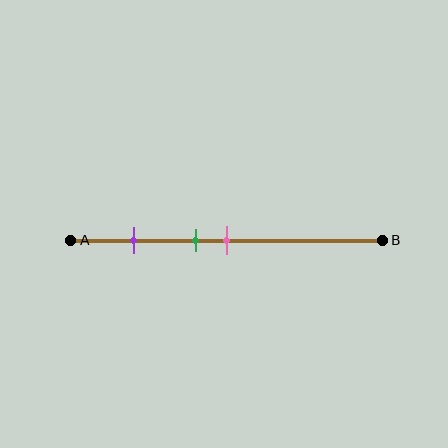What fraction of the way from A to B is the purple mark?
The purple mark is approximately 20% (0.2) of the way from A to B.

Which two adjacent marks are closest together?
The green and pink marks are the closest adjacent pair.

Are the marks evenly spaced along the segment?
No, the marks are not evenly spaced.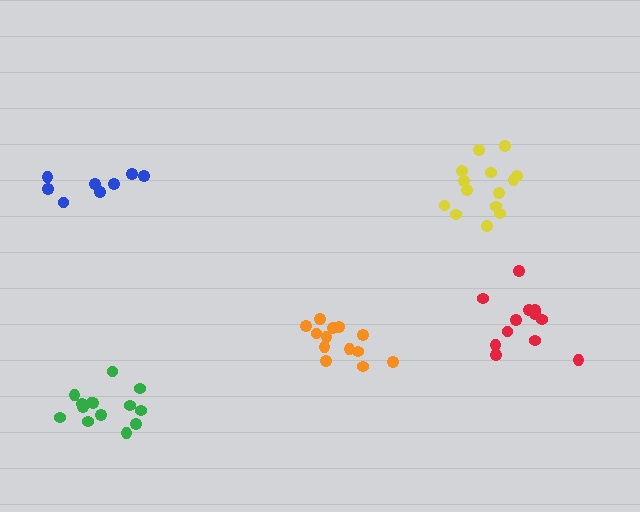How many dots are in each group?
Group 1: 14 dots, Group 2: 8 dots, Group 3: 14 dots, Group 4: 12 dots, Group 5: 13 dots (61 total).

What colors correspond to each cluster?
The clusters are colored: green, blue, yellow, red, orange.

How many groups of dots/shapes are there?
There are 5 groups.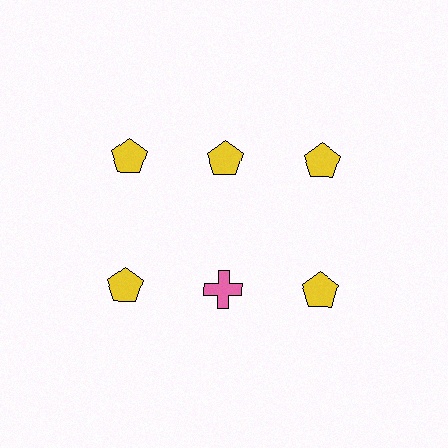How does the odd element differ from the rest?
It differs in both color (pink instead of yellow) and shape (cross instead of pentagon).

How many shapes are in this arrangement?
There are 6 shapes arranged in a grid pattern.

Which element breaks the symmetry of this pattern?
The pink cross in the second row, second from left column breaks the symmetry. All other shapes are yellow pentagons.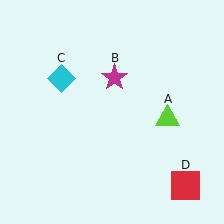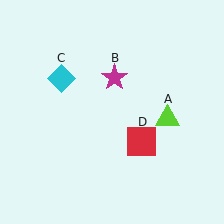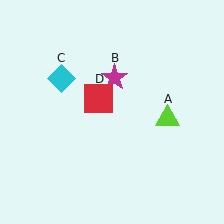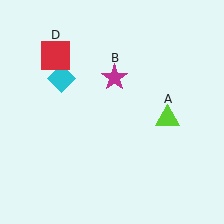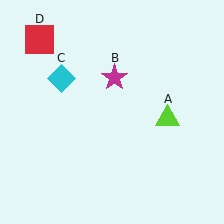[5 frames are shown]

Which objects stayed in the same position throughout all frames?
Lime triangle (object A) and magenta star (object B) and cyan diamond (object C) remained stationary.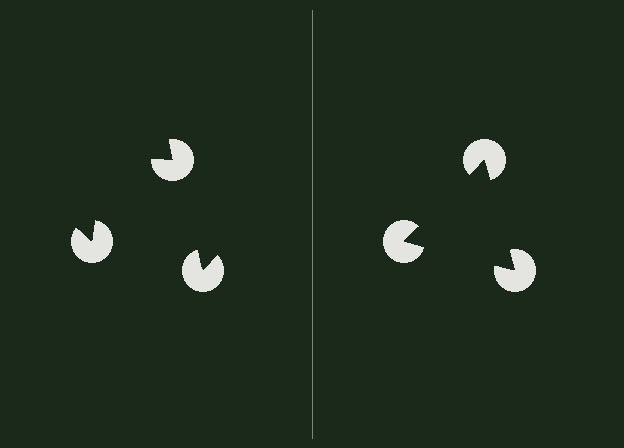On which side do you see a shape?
An illusory triangle appears on the right side. On the left side the wedge cuts are rotated, so no coherent shape forms.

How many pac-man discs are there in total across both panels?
6 — 3 on each side.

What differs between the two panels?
The pac-man discs are positioned identically on both sides; only the wedge orientations differ. On the right they align to a triangle; on the left they are misaligned.